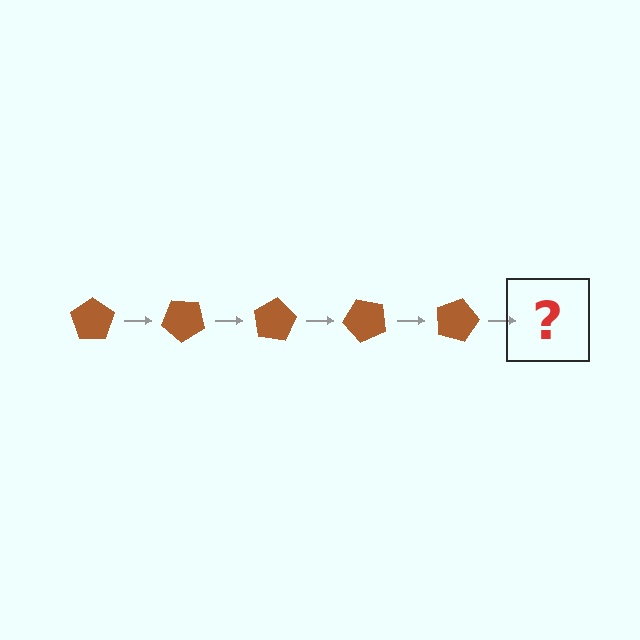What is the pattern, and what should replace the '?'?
The pattern is that the pentagon rotates 40 degrees each step. The '?' should be a brown pentagon rotated 200 degrees.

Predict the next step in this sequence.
The next step is a brown pentagon rotated 200 degrees.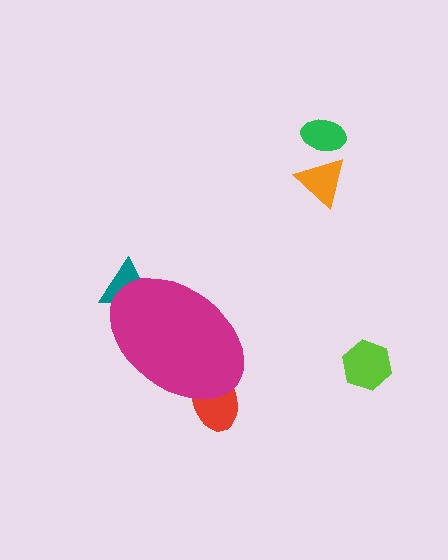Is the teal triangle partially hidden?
Yes, the teal triangle is partially hidden behind the magenta ellipse.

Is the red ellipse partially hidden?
Yes, the red ellipse is partially hidden behind the magenta ellipse.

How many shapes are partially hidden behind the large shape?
2 shapes are partially hidden.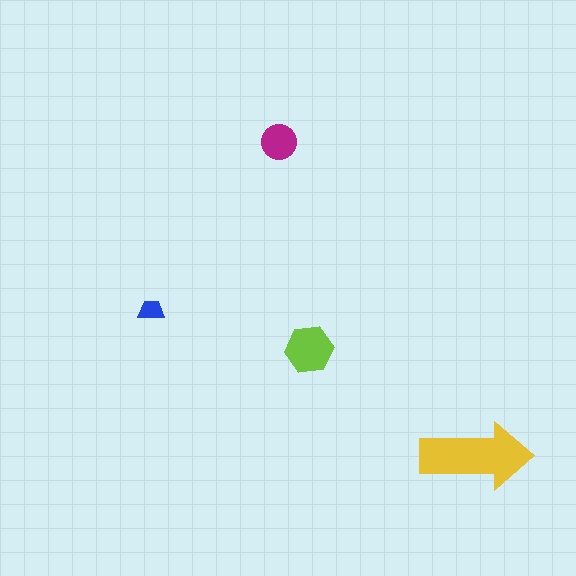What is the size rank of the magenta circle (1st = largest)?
3rd.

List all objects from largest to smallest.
The yellow arrow, the lime hexagon, the magenta circle, the blue trapezoid.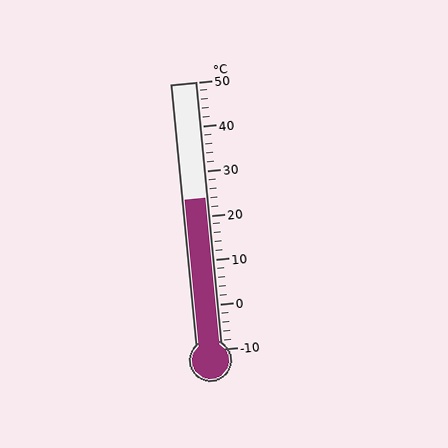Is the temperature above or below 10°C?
The temperature is above 10°C.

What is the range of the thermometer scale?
The thermometer scale ranges from -10°C to 50°C.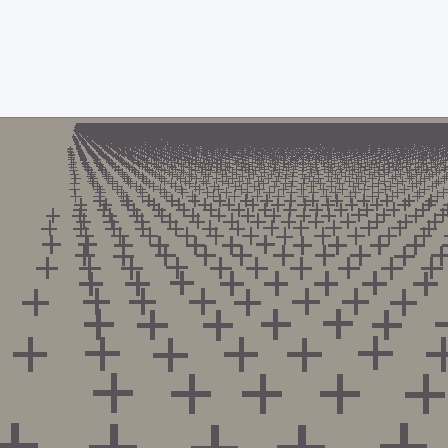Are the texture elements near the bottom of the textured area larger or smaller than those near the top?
Larger. Near the bottom, elements are closer to the viewer and appear at a bigger on-screen size.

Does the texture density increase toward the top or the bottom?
Density increases toward the top.